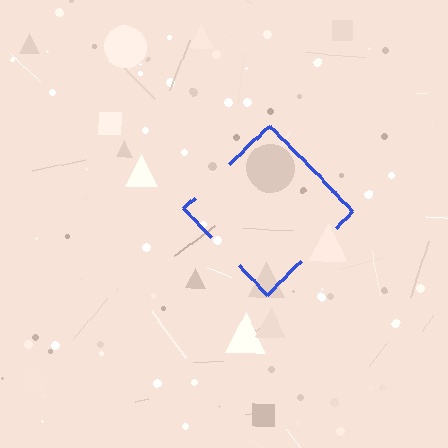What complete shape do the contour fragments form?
The contour fragments form a diamond.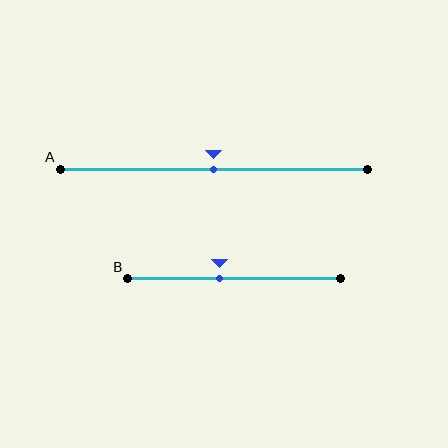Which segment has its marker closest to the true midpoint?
Segment A has its marker closest to the true midpoint.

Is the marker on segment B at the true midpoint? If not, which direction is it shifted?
No, the marker on segment B is shifted to the left by about 7% of the segment length.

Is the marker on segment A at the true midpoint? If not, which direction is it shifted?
Yes, the marker on segment A is at the true midpoint.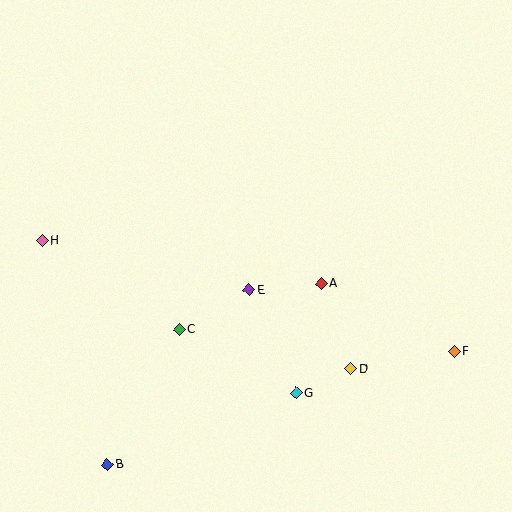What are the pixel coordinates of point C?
Point C is at (179, 329).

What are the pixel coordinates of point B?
Point B is at (108, 465).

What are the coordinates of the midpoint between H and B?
The midpoint between H and B is at (75, 353).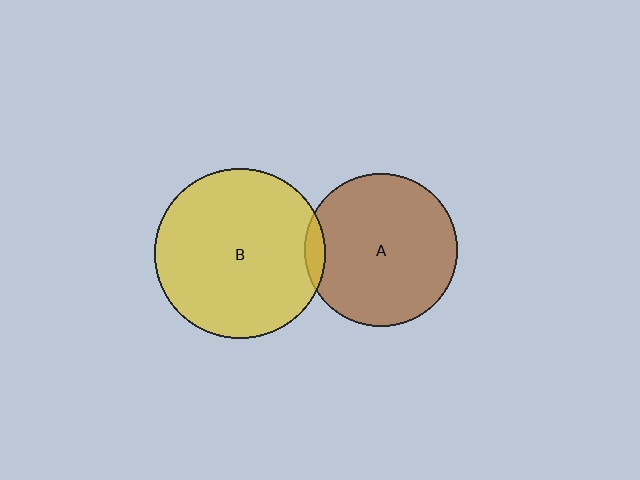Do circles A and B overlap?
Yes.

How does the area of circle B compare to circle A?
Approximately 1.2 times.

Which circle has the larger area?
Circle B (yellow).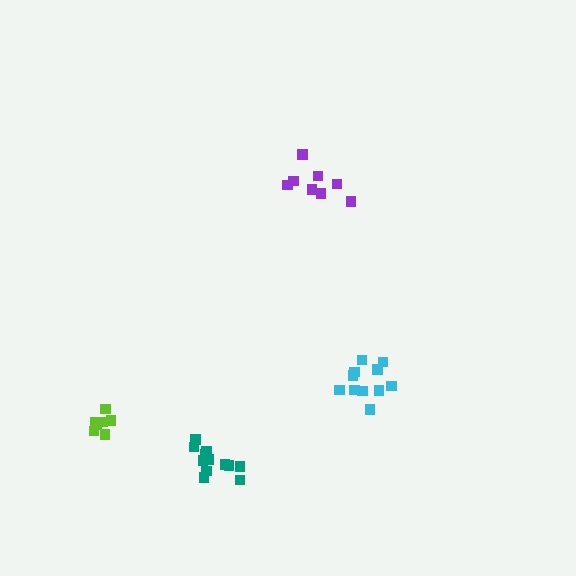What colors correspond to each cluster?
The clusters are colored: purple, teal, lime, cyan.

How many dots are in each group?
Group 1: 8 dots, Group 2: 12 dots, Group 3: 7 dots, Group 4: 11 dots (38 total).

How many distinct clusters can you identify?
There are 4 distinct clusters.